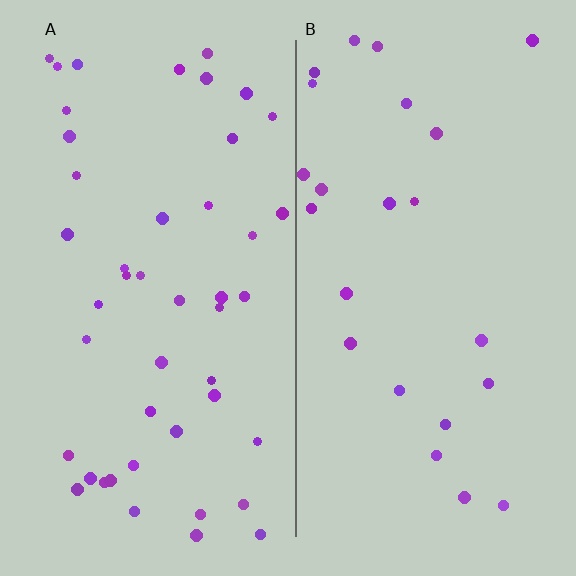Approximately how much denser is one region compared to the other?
Approximately 1.9× — region A over region B.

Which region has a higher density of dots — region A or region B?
A (the left).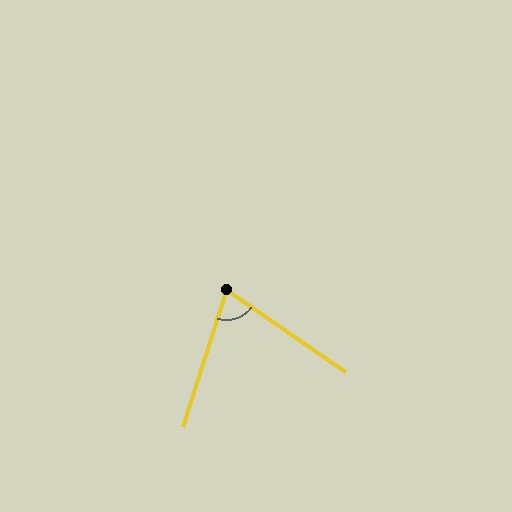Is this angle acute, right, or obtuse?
It is acute.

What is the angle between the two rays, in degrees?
Approximately 73 degrees.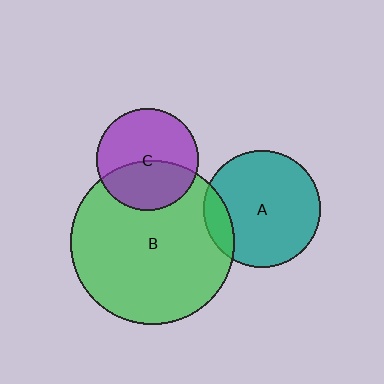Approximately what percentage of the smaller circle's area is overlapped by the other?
Approximately 15%.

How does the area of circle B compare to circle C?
Approximately 2.6 times.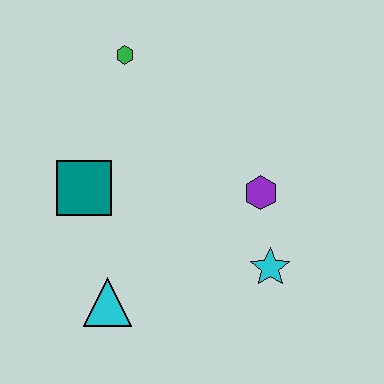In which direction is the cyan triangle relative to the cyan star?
The cyan triangle is to the left of the cyan star.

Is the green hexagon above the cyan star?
Yes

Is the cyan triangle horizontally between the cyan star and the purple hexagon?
No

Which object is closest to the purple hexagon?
The cyan star is closest to the purple hexagon.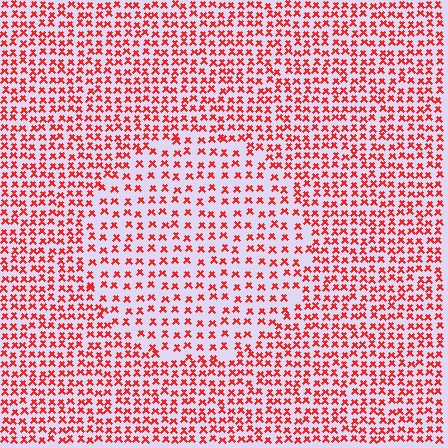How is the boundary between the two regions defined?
The boundary is defined by a change in element density (approximately 1.7x ratio). All elements are the same color, size, and shape.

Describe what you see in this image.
The image contains small red elements arranged at two different densities. A circle-shaped region is visible where the elements are less densely packed than the surrounding area.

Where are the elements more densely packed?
The elements are more densely packed outside the circle boundary.